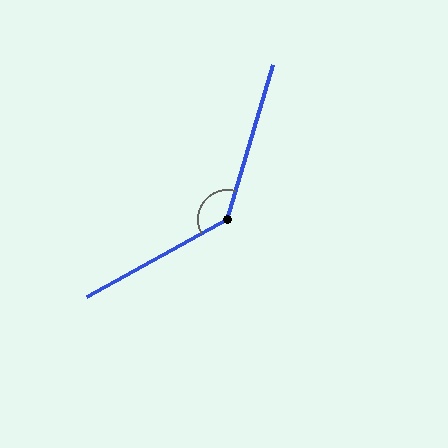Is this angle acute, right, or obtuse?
It is obtuse.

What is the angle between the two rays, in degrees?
Approximately 136 degrees.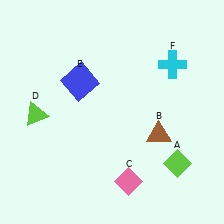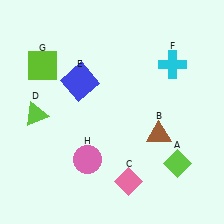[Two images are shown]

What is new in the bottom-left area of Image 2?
A pink circle (H) was added in the bottom-left area of Image 2.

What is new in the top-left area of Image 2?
A lime square (G) was added in the top-left area of Image 2.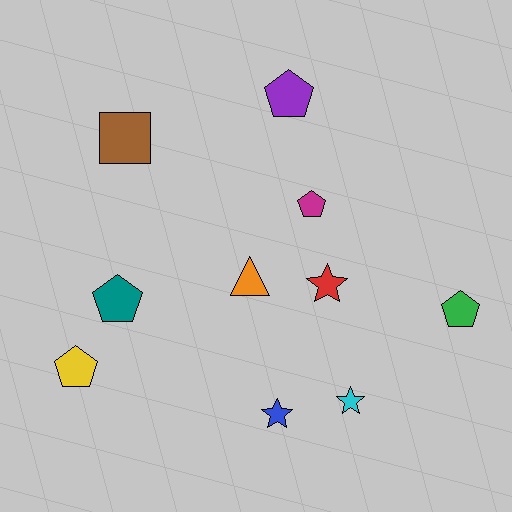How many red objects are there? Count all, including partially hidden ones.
There is 1 red object.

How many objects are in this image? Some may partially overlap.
There are 10 objects.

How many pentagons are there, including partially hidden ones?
There are 5 pentagons.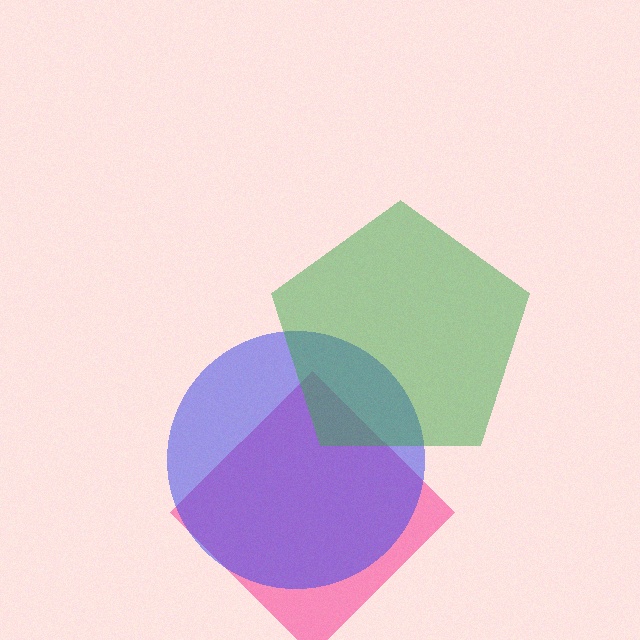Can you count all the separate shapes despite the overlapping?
Yes, there are 3 separate shapes.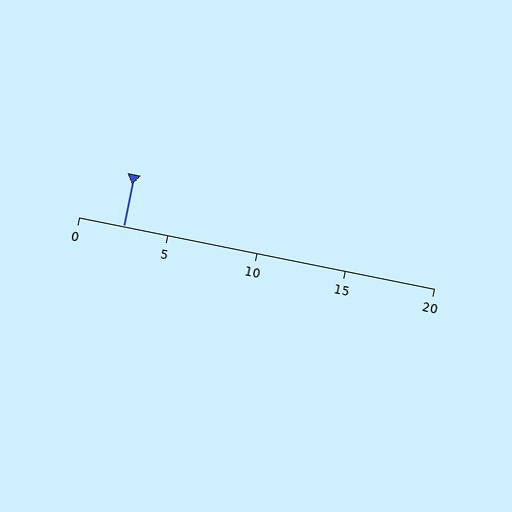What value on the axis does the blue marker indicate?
The marker indicates approximately 2.5.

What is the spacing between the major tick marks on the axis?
The major ticks are spaced 5 apart.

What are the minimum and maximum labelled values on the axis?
The axis runs from 0 to 20.